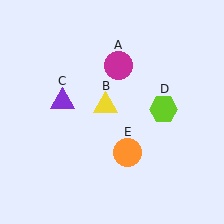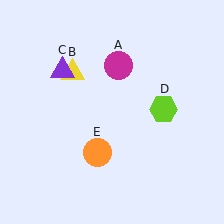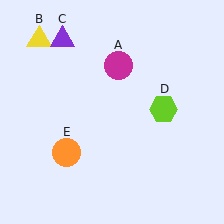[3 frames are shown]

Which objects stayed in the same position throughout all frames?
Magenta circle (object A) and lime hexagon (object D) remained stationary.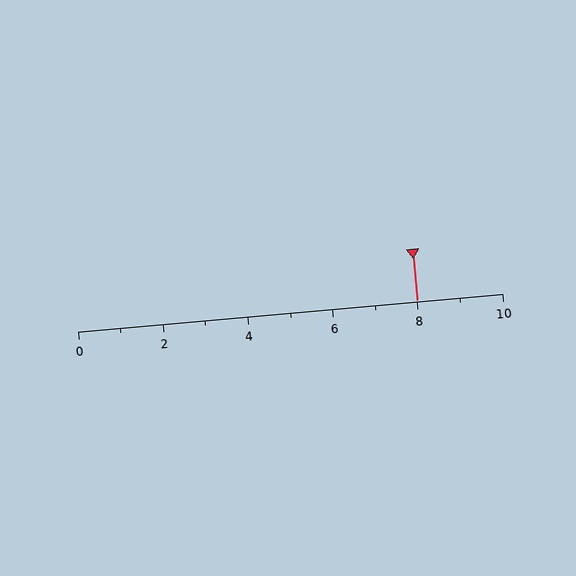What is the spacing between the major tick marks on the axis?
The major ticks are spaced 2 apart.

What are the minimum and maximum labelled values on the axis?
The axis runs from 0 to 10.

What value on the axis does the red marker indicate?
The marker indicates approximately 8.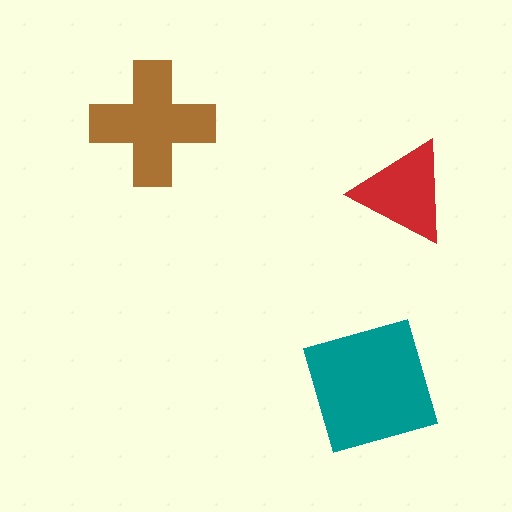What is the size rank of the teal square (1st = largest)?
1st.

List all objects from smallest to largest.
The red triangle, the brown cross, the teal square.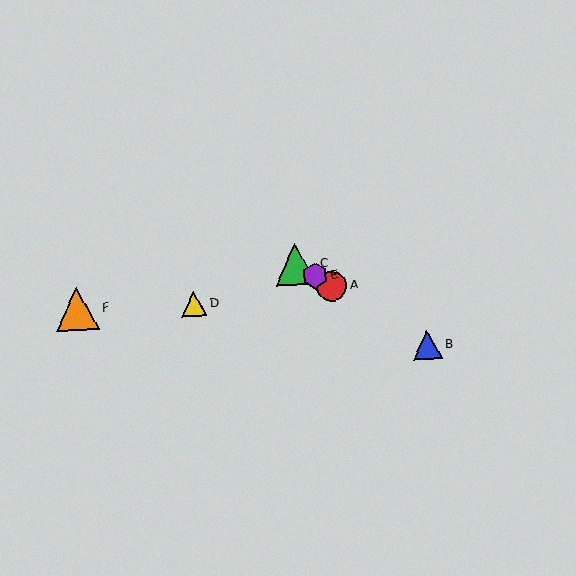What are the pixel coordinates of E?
Object E is at (315, 276).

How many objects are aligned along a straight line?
4 objects (A, B, C, E) are aligned along a straight line.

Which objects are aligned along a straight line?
Objects A, B, C, E are aligned along a straight line.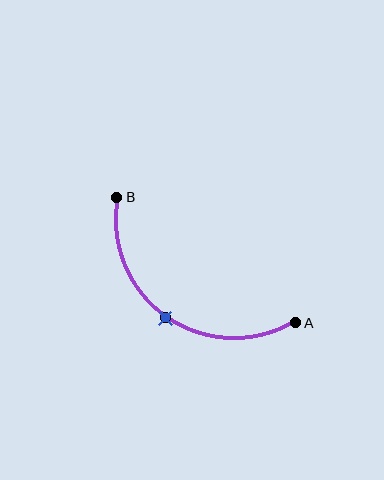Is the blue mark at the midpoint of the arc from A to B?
Yes. The blue mark lies on the arc at equal arc-length from both A and B — it is the arc midpoint.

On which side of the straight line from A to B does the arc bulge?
The arc bulges below and to the left of the straight line connecting A and B.